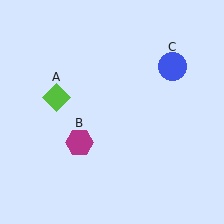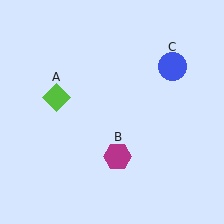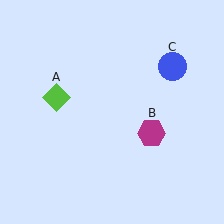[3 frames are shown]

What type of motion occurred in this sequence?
The magenta hexagon (object B) rotated counterclockwise around the center of the scene.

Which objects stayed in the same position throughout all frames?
Lime diamond (object A) and blue circle (object C) remained stationary.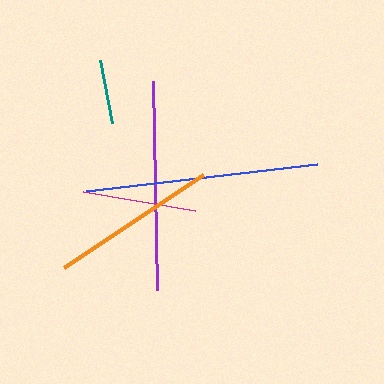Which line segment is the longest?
The blue line is the longest at approximately 233 pixels.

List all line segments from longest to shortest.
From longest to shortest: blue, purple, orange, magenta, teal.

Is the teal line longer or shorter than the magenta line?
The magenta line is longer than the teal line.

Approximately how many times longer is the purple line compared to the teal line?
The purple line is approximately 3.3 times the length of the teal line.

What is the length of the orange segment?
The orange segment is approximately 167 pixels long.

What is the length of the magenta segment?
The magenta segment is approximately 114 pixels long.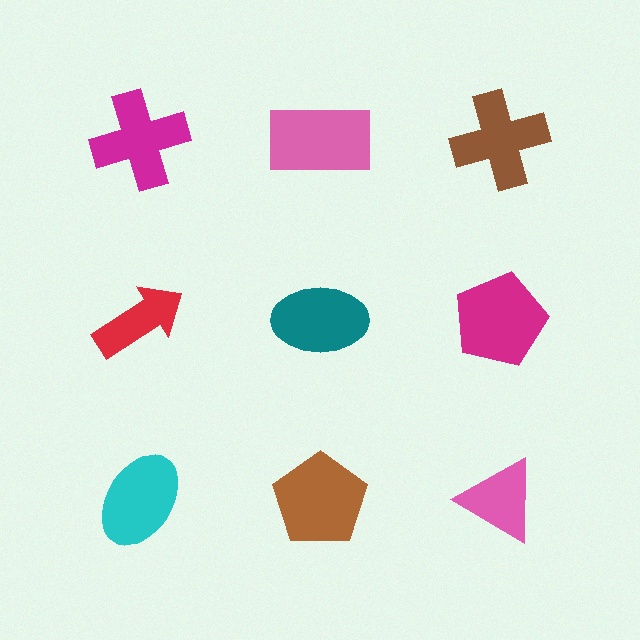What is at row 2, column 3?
A magenta pentagon.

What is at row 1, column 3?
A brown cross.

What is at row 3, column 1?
A cyan ellipse.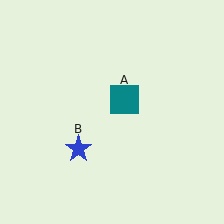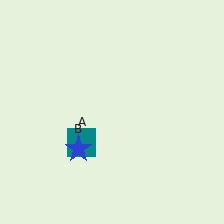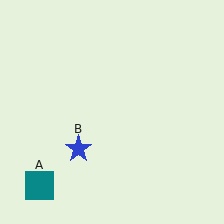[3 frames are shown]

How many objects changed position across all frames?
1 object changed position: teal square (object A).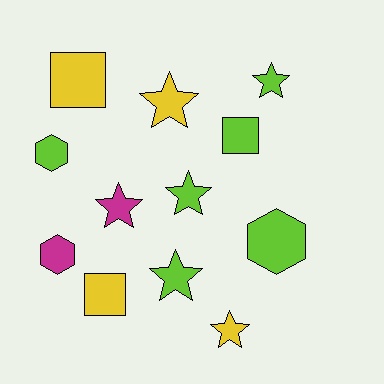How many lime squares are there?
There is 1 lime square.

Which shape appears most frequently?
Star, with 6 objects.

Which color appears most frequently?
Lime, with 6 objects.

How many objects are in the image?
There are 12 objects.